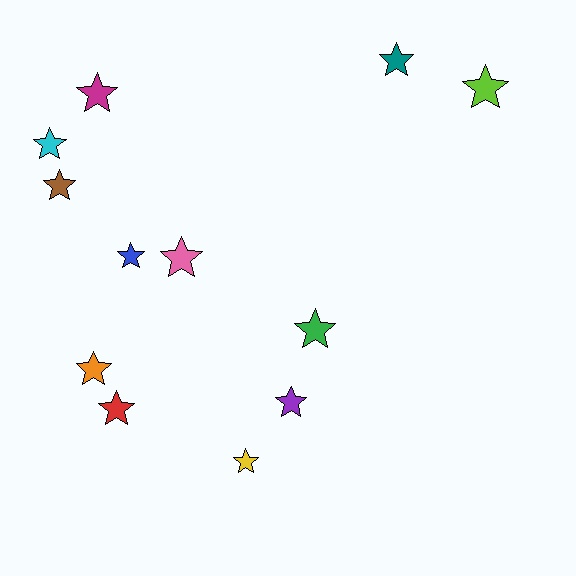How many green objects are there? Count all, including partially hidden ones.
There is 1 green object.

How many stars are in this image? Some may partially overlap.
There are 12 stars.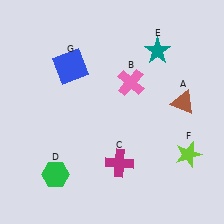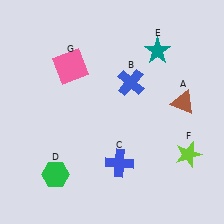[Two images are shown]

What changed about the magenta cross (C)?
In Image 1, C is magenta. In Image 2, it changed to blue.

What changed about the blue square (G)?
In Image 1, G is blue. In Image 2, it changed to pink.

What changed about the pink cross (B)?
In Image 1, B is pink. In Image 2, it changed to blue.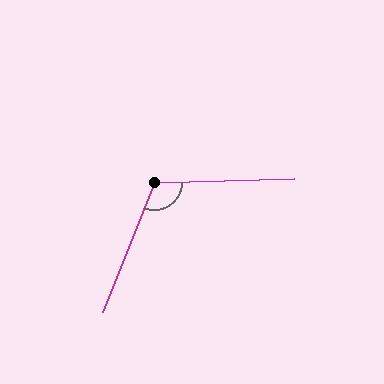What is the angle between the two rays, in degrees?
Approximately 113 degrees.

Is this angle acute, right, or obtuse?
It is obtuse.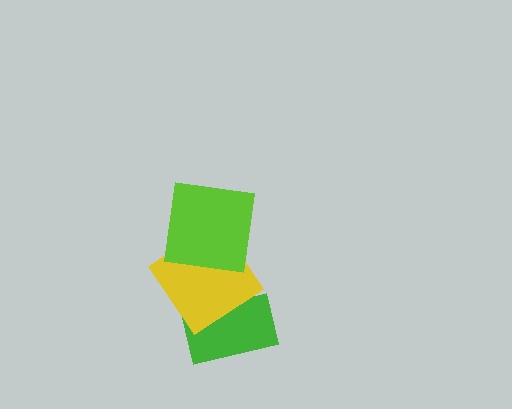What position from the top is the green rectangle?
The green rectangle is 3rd from the top.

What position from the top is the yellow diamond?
The yellow diamond is 2nd from the top.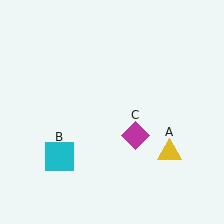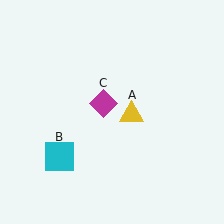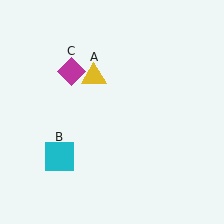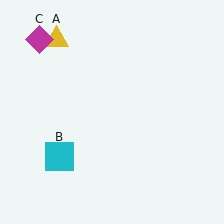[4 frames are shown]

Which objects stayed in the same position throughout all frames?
Cyan square (object B) remained stationary.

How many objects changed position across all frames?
2 objects changed position: yellow triangle (object A), magenta diamond (object C).